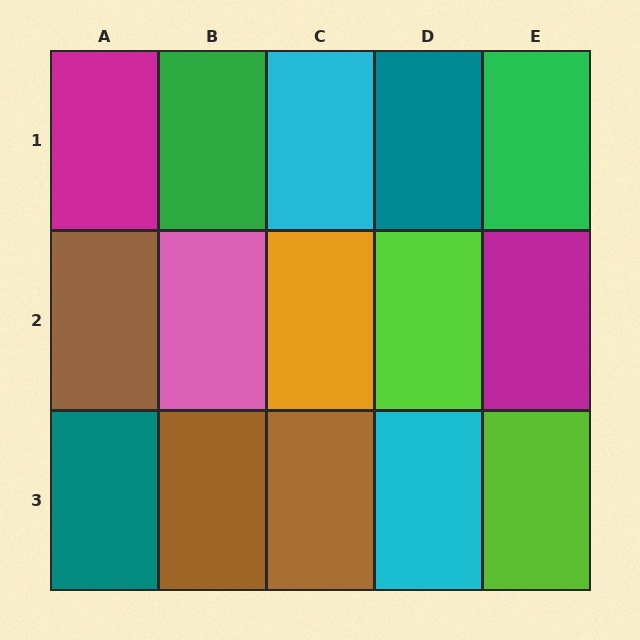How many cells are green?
2 cells are green.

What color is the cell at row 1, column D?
Teal.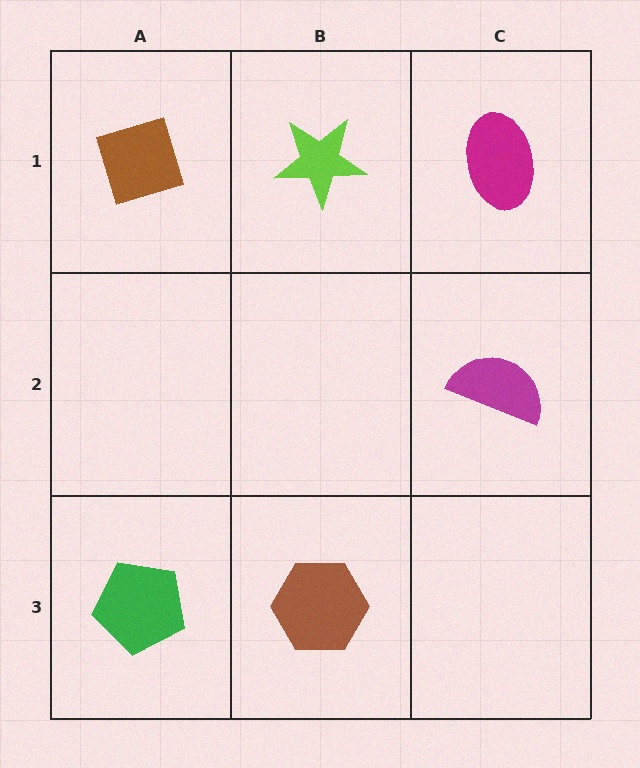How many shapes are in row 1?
3 shapes.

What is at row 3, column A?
A green pentagon.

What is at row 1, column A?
A brown diamond.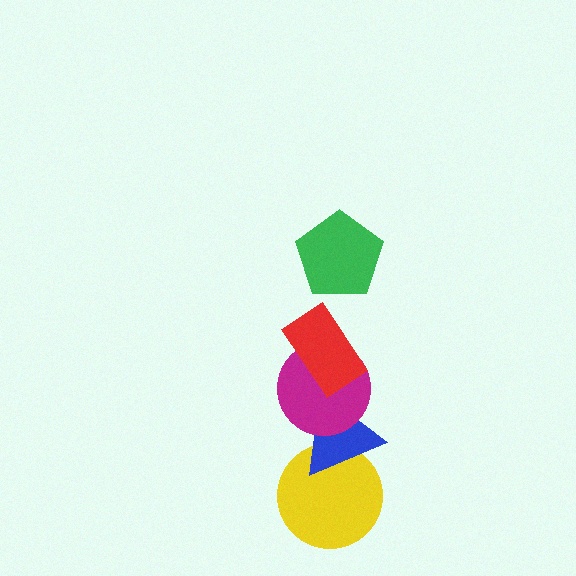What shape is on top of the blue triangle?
The magenta circle is on top of the blue triangle.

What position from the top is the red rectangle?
The red rectangle is 2nd from the top.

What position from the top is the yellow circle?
The yellow circle is 5th from the top.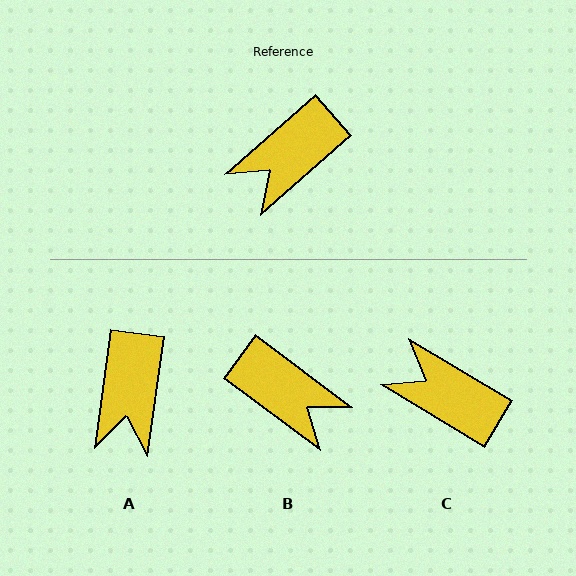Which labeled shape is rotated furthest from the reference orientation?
B, about 102 degrees away.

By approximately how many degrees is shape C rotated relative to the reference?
Approximately 72 degrees clockwise.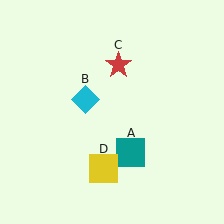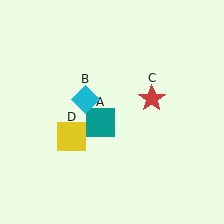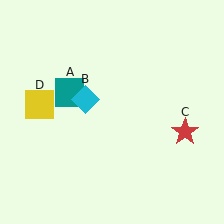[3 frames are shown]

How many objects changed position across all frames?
3 objects changed position: teal square (object A), red star (object C), yellow square (object D).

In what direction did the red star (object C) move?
The red star (object C) moved down and to the right.